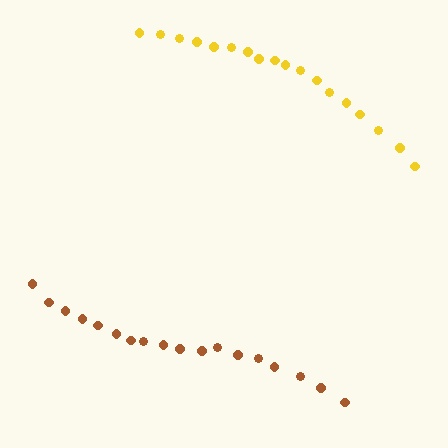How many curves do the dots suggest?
There are 2 distinct paths.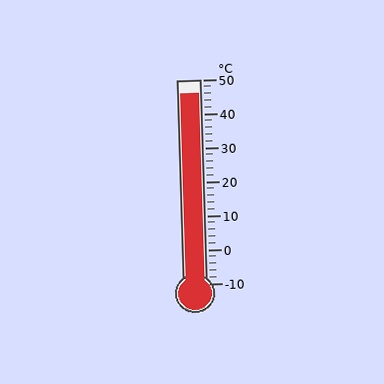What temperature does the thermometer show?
The thermometer shows approximately 46°C.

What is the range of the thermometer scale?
The thermometer scale ranges from -10°C to 50°C.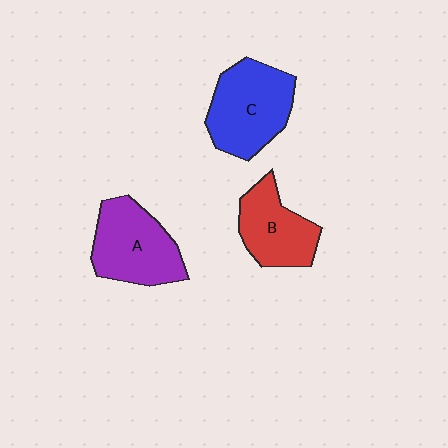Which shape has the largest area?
Shape C (blue).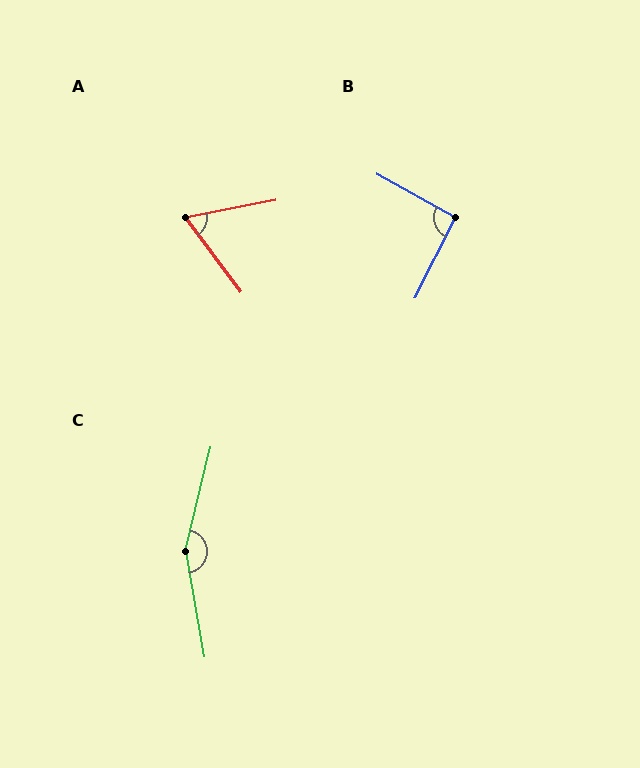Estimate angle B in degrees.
Approximately 92 degrees.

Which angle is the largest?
C, at approximately 156 degrees.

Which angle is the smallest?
A, at approximately 64 degrees.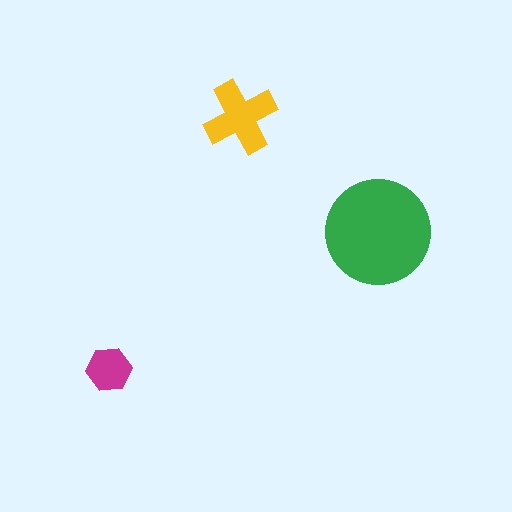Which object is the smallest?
The magenta hexagon.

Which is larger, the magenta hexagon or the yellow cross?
The yellow cross.